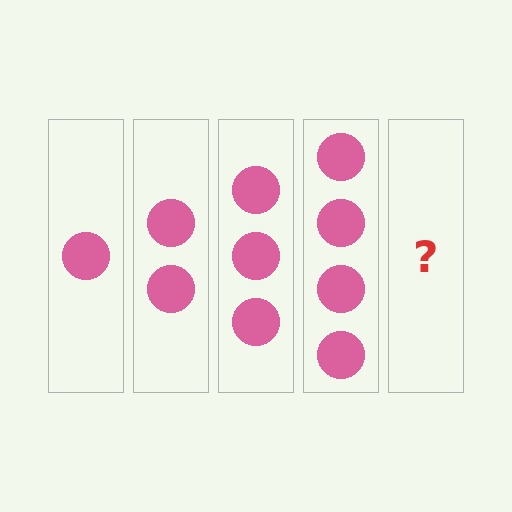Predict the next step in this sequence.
The next step is 5 circles.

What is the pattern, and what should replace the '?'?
The pattern is that each step adds one more circle. The '?' should be 5 circles.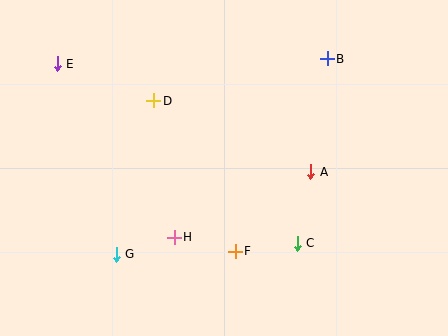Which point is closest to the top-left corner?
Point E is closest to the top-left corner.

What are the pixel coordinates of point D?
Point D is at (154, 101).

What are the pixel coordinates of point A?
Point A is at (311, 172).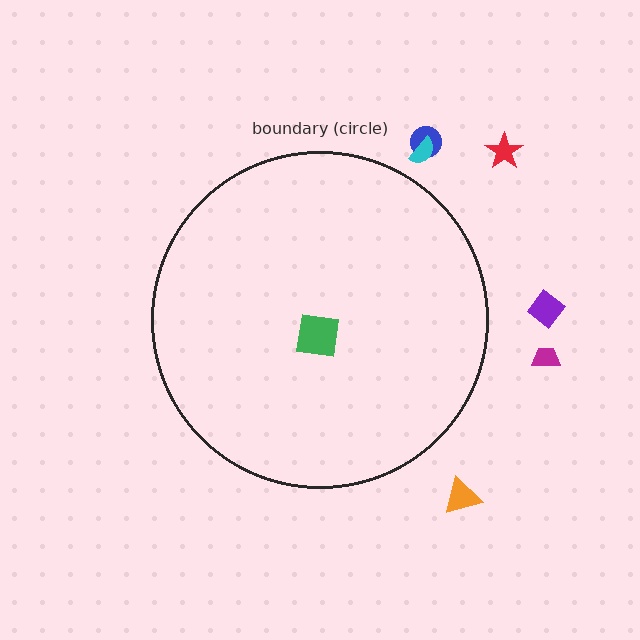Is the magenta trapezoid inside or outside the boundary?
Outside.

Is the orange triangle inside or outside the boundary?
Outside.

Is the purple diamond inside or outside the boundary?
Outside.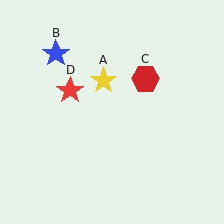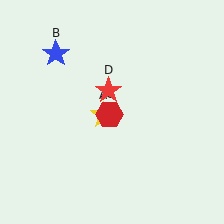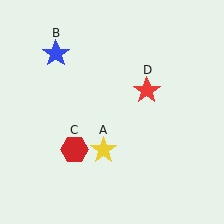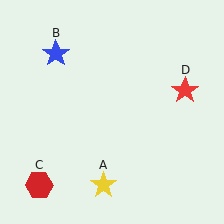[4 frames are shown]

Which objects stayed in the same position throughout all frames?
Blue star (object B) remained stationary.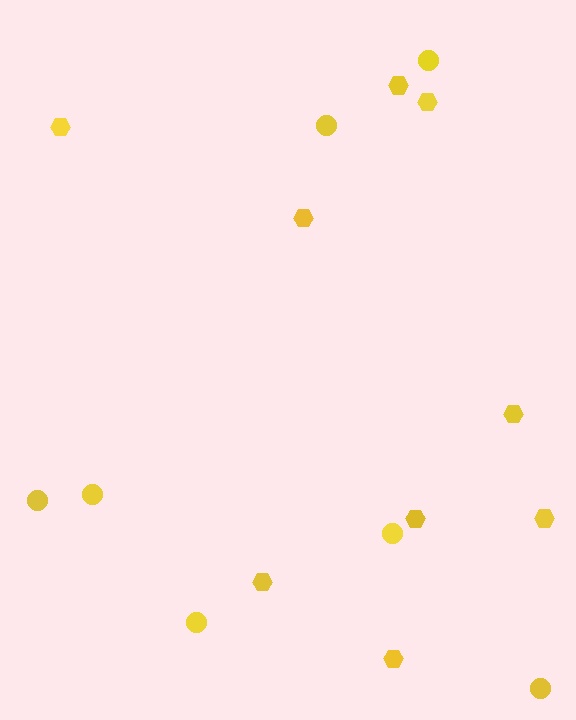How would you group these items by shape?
There are 2 groups: one group of circles (7) and one group of hexagons (9).